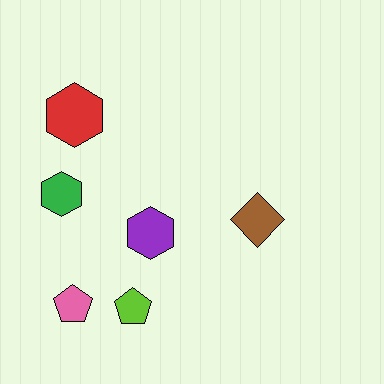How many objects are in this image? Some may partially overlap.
There are 6 objects.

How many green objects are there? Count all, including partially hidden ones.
There is 1 green object.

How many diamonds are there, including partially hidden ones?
There is 1 diamond.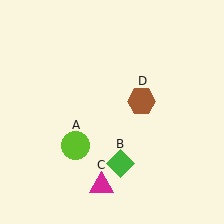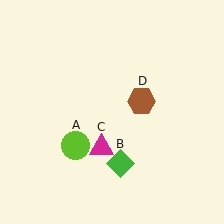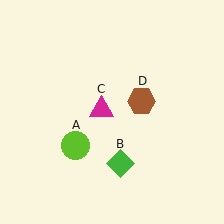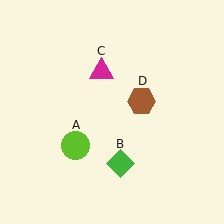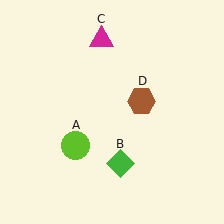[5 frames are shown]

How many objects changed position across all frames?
1 object changed position: magenta triangle (object C).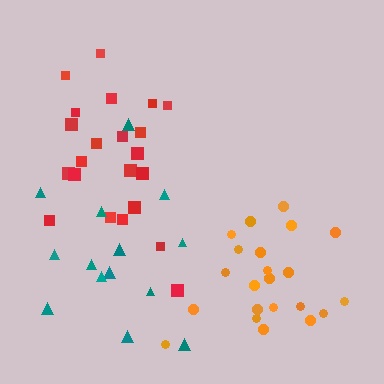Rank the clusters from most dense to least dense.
orange, red, teal.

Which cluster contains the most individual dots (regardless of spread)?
Red (22).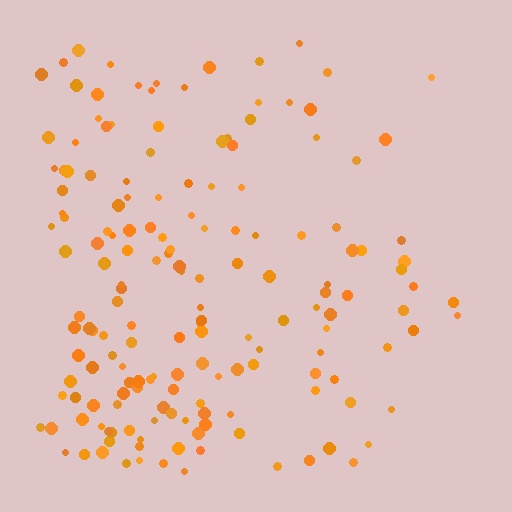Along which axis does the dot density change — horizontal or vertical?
Horizontal.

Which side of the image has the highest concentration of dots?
The left.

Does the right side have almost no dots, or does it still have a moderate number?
Still a moderate number, just noticeably fewer than the left.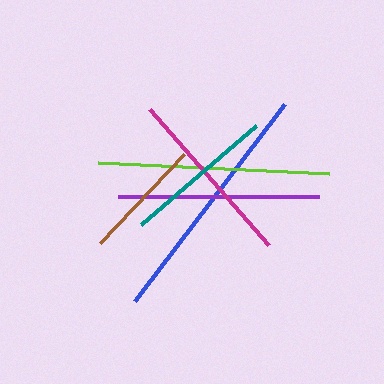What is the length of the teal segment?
The teal segment is approximately 152 pixels long.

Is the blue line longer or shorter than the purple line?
The blue line is longer than the purple line.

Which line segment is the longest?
The blue line is the longest at approximately 247 pixels.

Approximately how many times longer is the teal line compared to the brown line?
The teal line is approximately 1.2 times the length of the brown line.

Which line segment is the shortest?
The brown line is the shortest at approximately 122 pixels.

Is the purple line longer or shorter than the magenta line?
The purple line is longer than the magenta line.